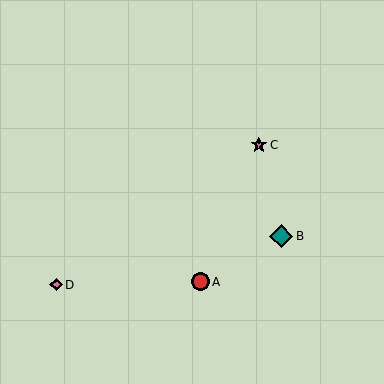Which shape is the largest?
The teal diamond (labeled B) is the largest.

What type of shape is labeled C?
Shape C is a pink star.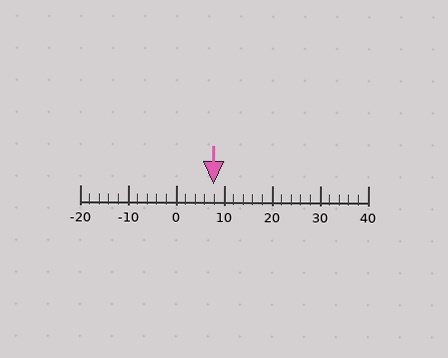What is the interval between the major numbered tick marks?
The major tick marks are spaced 10 units apart.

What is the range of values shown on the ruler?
The ruler shows values from -20 to 40.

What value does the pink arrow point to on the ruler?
The pink arrow points to approximately 8.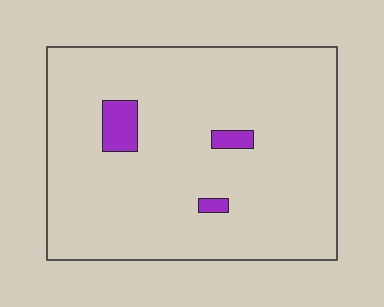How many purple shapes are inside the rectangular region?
3.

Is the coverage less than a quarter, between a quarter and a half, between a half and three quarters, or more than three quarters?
Less than a quarter.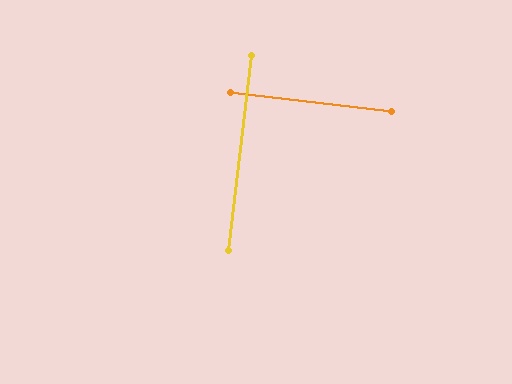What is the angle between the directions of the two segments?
Approximately 90 degrees.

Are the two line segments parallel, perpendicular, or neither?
Perpendicular — they meet at approximately 90°.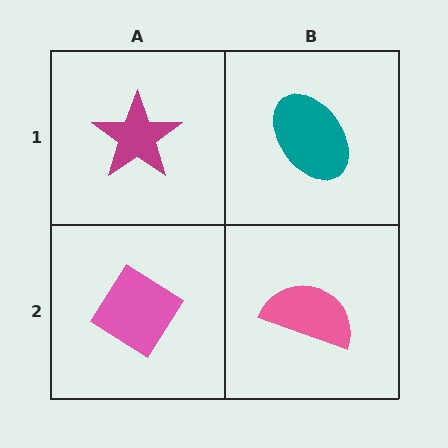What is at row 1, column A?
A magenta star.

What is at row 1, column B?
A teal ellipse.